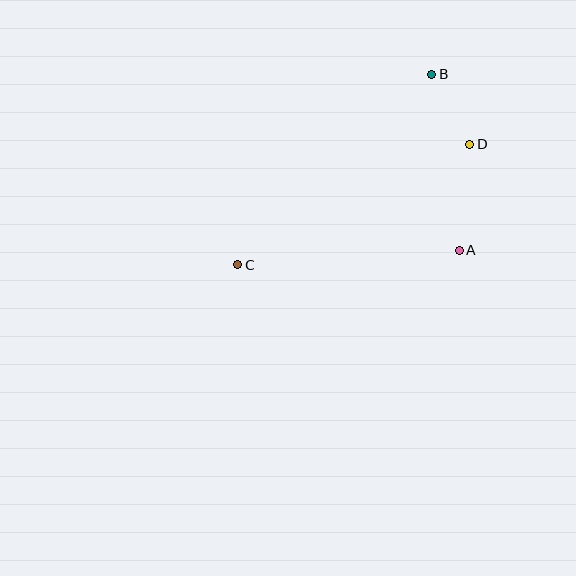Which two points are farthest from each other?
Points B and C are farthest from each other.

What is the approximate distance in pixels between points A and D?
The distance between A and D is approximately 106 pixels.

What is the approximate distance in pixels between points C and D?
The distance between C and D is approximately 262 pixels.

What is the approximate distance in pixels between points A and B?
The distance between A and B is approximately 178 pixels.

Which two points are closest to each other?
Points B and D are closest to each other.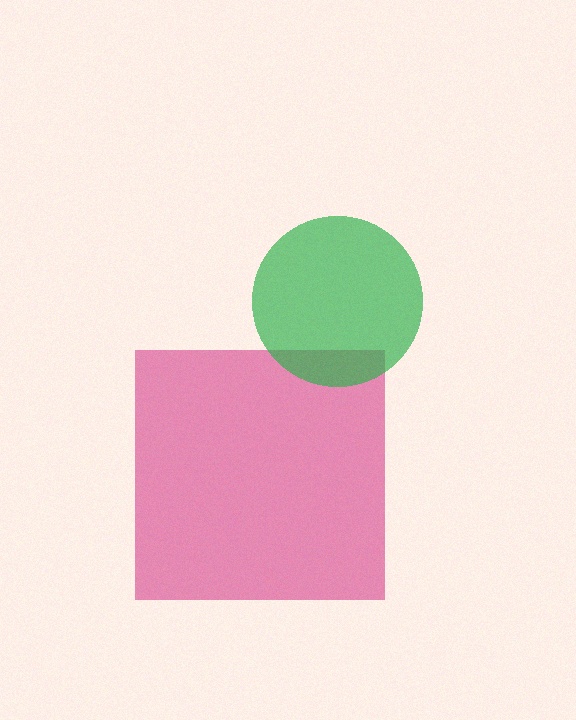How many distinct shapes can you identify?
There are 2 distinct shapes: a magenta square, a green circle.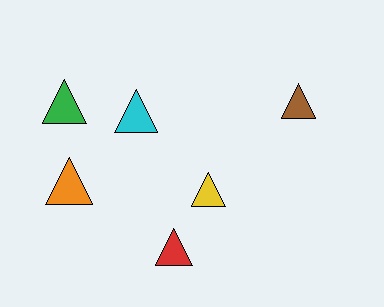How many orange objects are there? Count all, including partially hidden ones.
There is 1 orange object.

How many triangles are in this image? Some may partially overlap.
There are 6 triangles.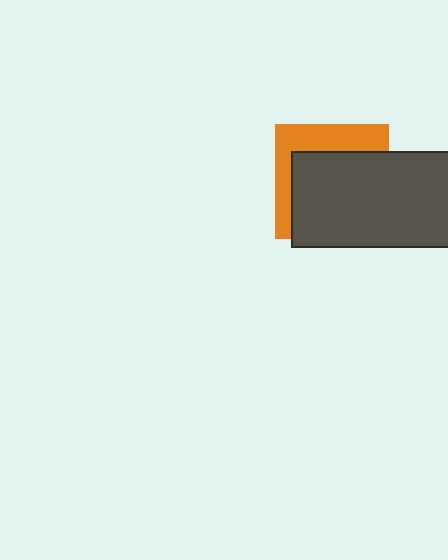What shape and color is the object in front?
The object in front is a dark gray rectangle.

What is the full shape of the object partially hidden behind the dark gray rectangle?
The partially hidden object is an orange square.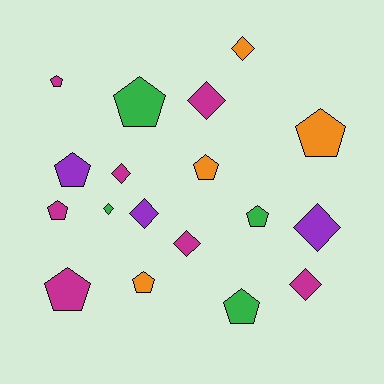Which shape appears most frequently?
Pentagon, with 10 objects.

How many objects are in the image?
There are 18 objects.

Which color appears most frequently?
Magenta, with 7 objects.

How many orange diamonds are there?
There is 1 orange diamond.